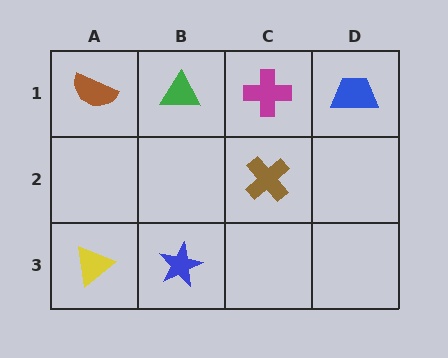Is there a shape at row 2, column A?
No, that cell is empty.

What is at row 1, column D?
A blue trapezoid.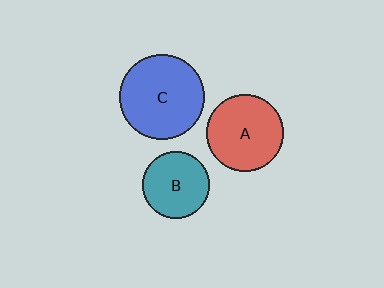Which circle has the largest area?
Circle C (blue).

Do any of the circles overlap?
No, none of the circles overlap.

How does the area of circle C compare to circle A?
Approximately 1.2 times.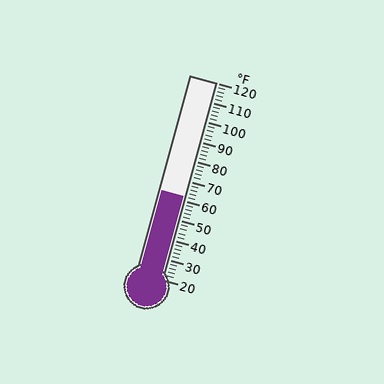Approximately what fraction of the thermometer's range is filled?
The thermometer is filled to approximately 40% of its range.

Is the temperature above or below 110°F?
The temperature is below 110°F.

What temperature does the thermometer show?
The thermometer shows approximately 62°F.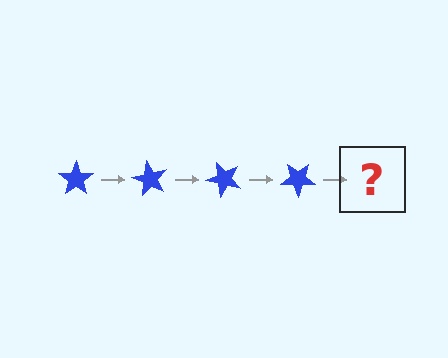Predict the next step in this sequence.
The next step is a blue star rotated 240 degrees.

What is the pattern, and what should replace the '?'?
The pattern is that the star rotates 60 degrees each step. The '?' should be a blue star rotated 240 degrees.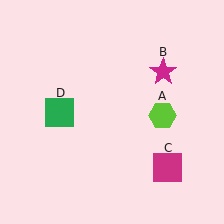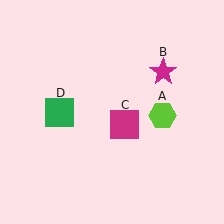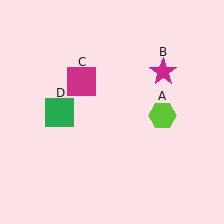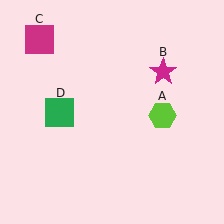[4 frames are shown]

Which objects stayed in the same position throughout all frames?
Lime hexagon (object A) and magenta star (object B) and green square (object D) remained stationary.